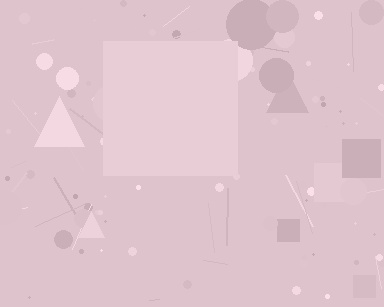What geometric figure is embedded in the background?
A square is embedded in the background.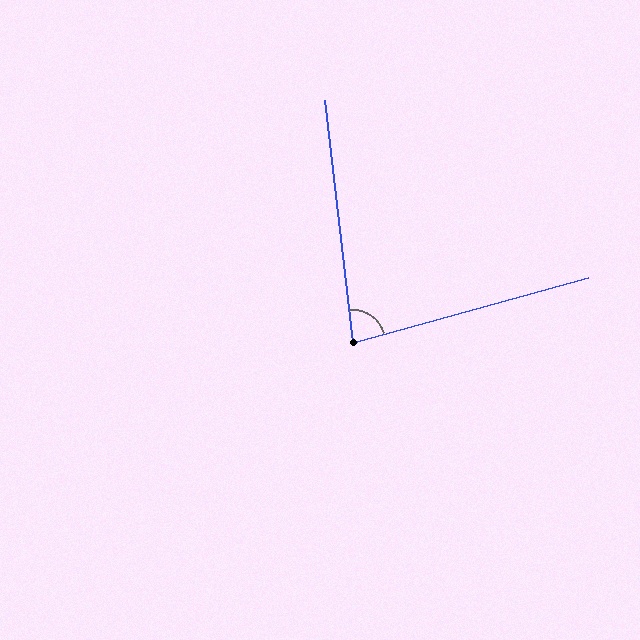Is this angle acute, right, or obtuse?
It is acute.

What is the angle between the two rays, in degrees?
Approximately 81 degrees.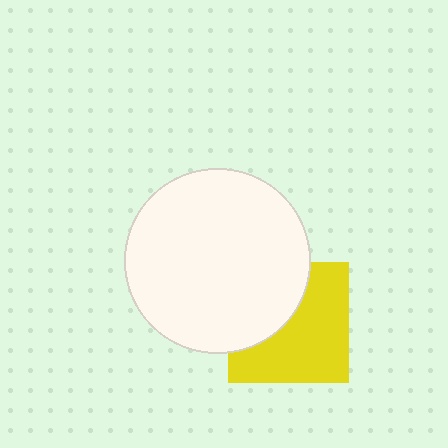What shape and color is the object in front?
The object in front is a white circle.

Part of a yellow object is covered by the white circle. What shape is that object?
It is a square.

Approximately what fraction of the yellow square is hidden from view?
Roughly 39% of the yellow square is hidden behind the white circle.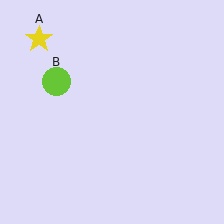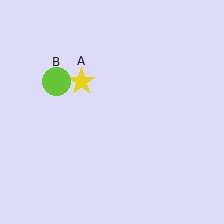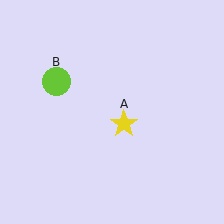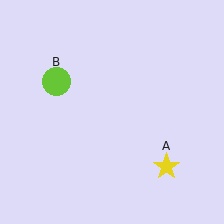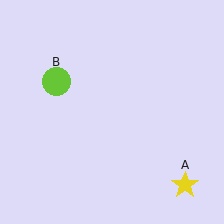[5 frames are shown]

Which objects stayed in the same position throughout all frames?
Lime circle (object B) remained stationary.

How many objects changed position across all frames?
1 object changed position: yellow star (object A).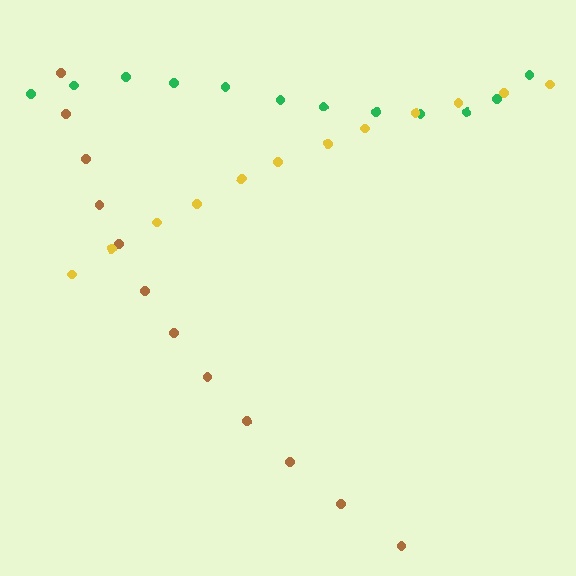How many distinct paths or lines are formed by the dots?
There are 3 distinct paths.